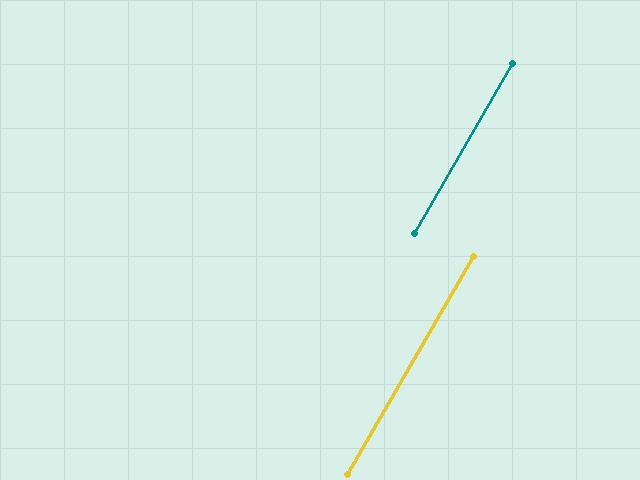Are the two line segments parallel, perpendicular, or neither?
Parallel — their directions differ by only 0.0°.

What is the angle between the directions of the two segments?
Approximately 0 degrees.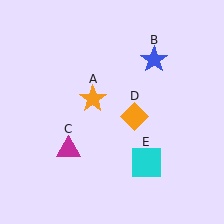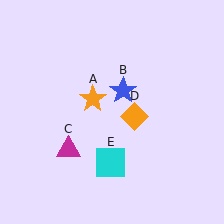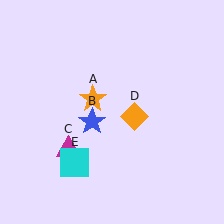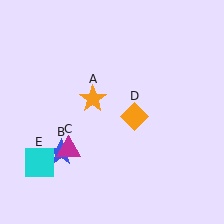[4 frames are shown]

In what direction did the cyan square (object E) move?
The cyan square (object E) moved left.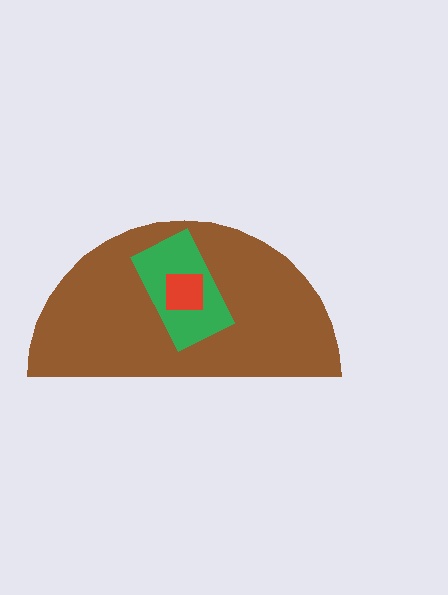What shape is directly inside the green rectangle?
The red square.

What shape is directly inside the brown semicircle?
The green rectangle.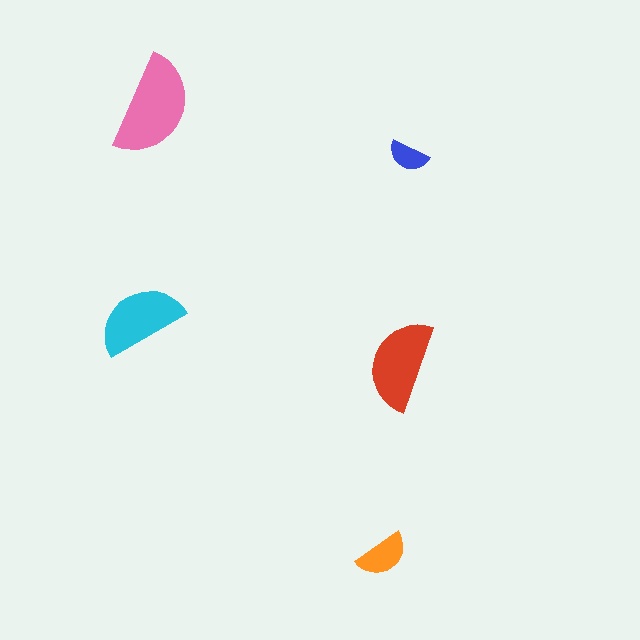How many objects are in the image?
There are 5 objects in the image.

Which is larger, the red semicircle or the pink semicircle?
The pink one.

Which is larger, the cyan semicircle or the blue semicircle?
The cyan one.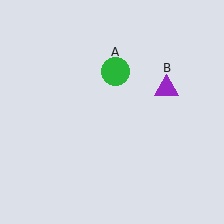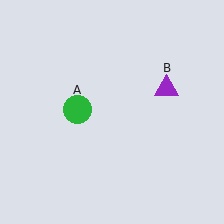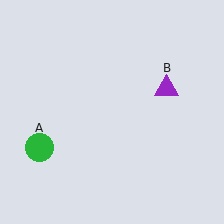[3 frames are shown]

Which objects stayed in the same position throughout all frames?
Purple triangle (object B) remained stationary.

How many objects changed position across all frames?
1 object changed position: green circle (object A).